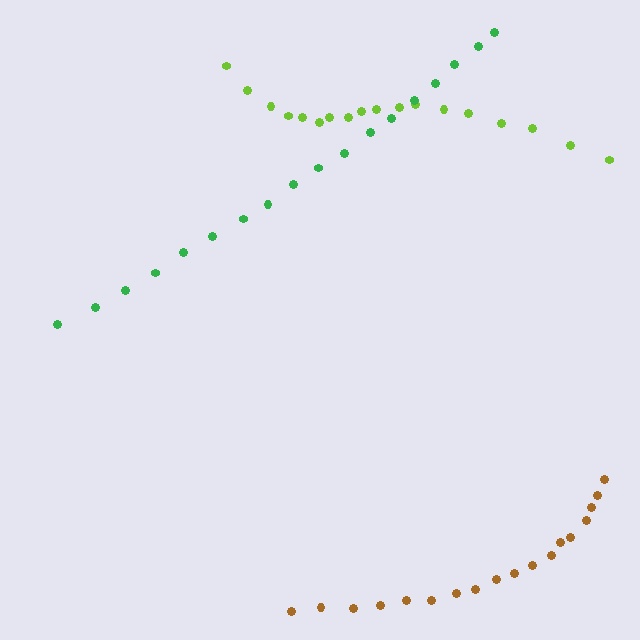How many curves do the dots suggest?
There are 3 distinct paths.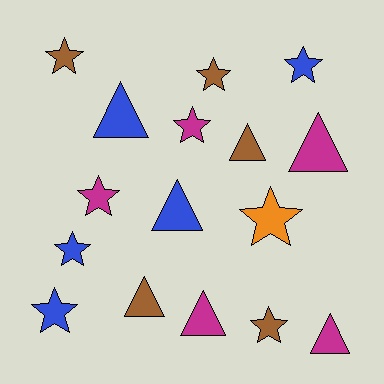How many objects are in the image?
There are 16 objects.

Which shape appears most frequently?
Star, with 9 objects.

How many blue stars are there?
There are 3 blue stars.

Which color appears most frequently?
Blue, with 5 objects.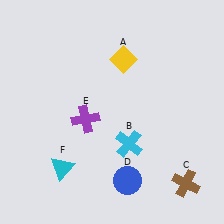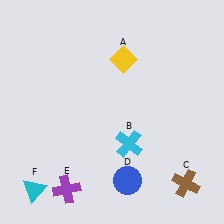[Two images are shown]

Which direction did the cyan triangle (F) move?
The cyan triangle (F) moved left.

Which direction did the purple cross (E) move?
The purple cross (E) moved down.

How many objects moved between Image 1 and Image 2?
2 objects moved between the two images.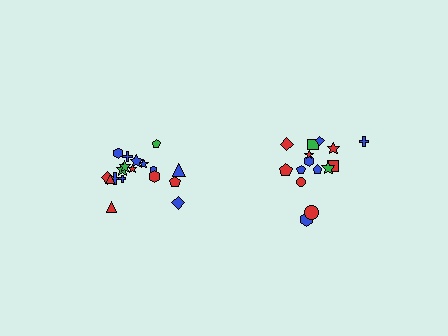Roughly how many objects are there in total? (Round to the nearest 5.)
Roughly 35 objects in total.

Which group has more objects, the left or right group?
The left group.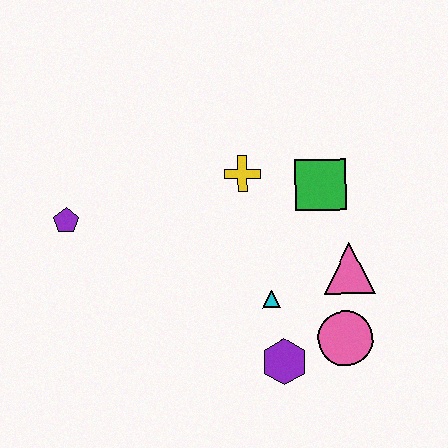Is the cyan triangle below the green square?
Yes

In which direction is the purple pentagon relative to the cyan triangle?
The purple pentagon is to the left of the cyan triangle.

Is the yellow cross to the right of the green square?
No